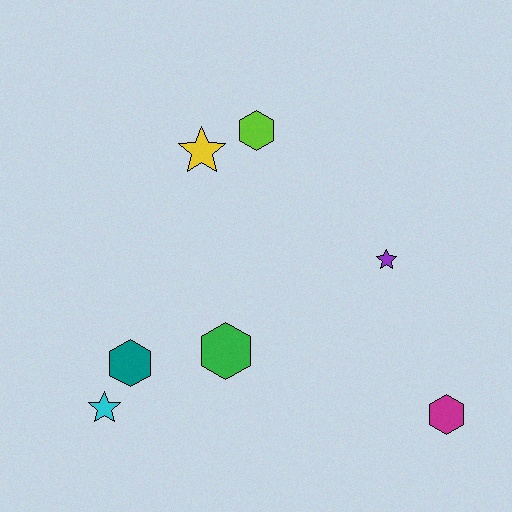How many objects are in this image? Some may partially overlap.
There are 7 objects.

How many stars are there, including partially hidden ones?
There are 3 stars.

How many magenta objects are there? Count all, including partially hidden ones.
There is 1 magenta object.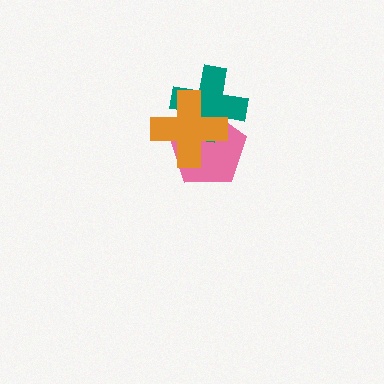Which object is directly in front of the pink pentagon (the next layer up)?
The teal cross is directly in front of the pink pentagon.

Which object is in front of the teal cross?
The orange cross is in front of the teal cross.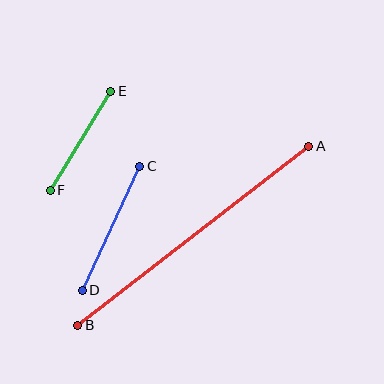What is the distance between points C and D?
The distance is approximately 137 pixels.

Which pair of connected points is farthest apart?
Points A and B are farthest apart.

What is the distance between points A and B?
The distance is approximately 292 pixels.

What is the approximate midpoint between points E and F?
The midpoint is at approximately (81, 141) pixels.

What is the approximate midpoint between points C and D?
The midpoint is at approximately (111, 228) pixels.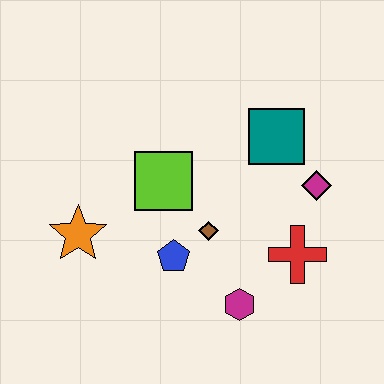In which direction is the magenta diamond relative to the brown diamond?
The magenta diamond is to the right of the brown diamond.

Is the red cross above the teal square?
No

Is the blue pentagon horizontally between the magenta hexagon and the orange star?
Yes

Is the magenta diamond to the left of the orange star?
No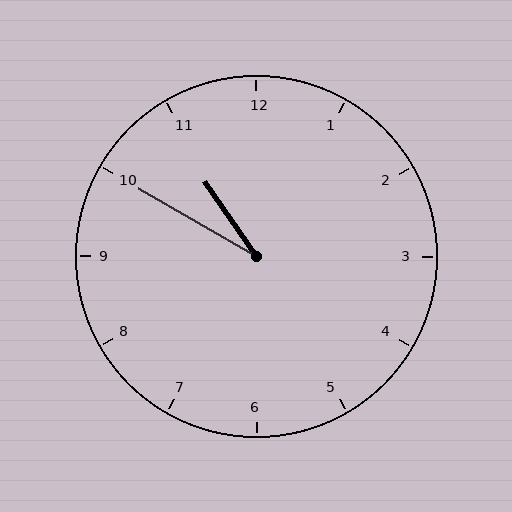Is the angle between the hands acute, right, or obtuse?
It is acute.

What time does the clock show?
10:50.